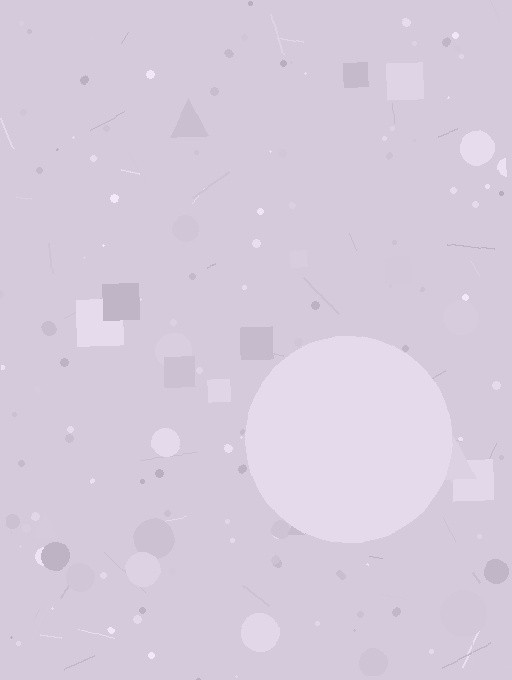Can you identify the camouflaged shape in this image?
The camouflaged shape is a circle.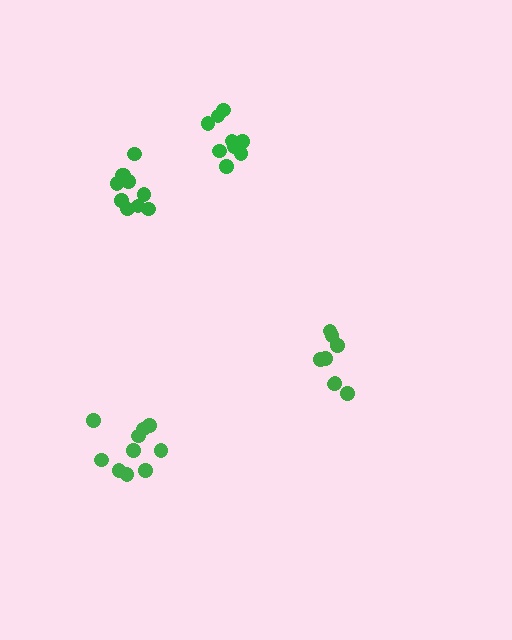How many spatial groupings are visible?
There are 4 spatial groupings.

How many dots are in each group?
Group 1: 10 dots, Group 2: 8 dots, Group 3: 9 dots, Group 4: 10 dots (37 total).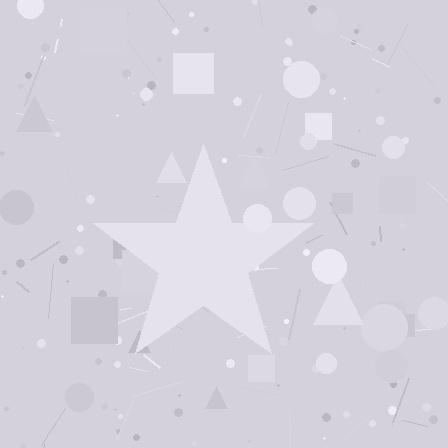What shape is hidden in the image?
A star is hidden in the image.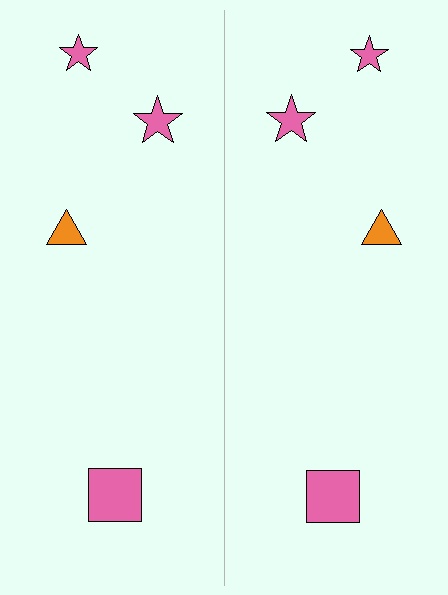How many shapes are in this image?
There are 8 shapes in this image.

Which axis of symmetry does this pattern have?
The pattern has a vertical axis of symmetry running through the center of the image.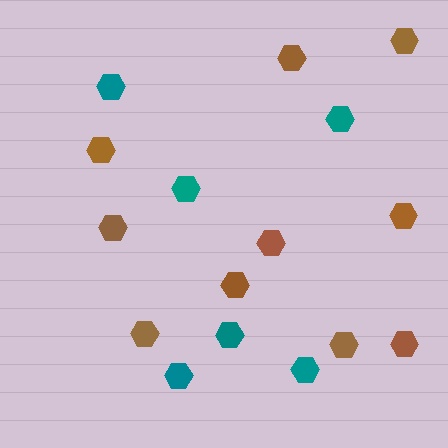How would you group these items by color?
There are 2 groups: one group of brown hexagons (10) and one group of teal hexagons (6).